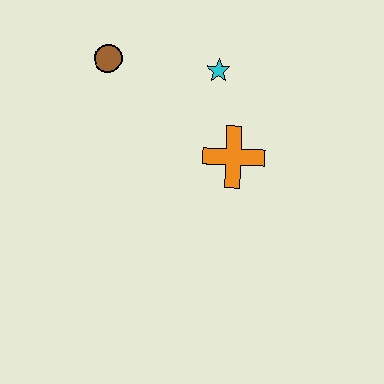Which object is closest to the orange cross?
The cyan star is closest to the orange cross.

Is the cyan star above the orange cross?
Yes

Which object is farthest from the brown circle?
The orange cross is farthest from the brown circle.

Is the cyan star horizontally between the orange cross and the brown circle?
Yes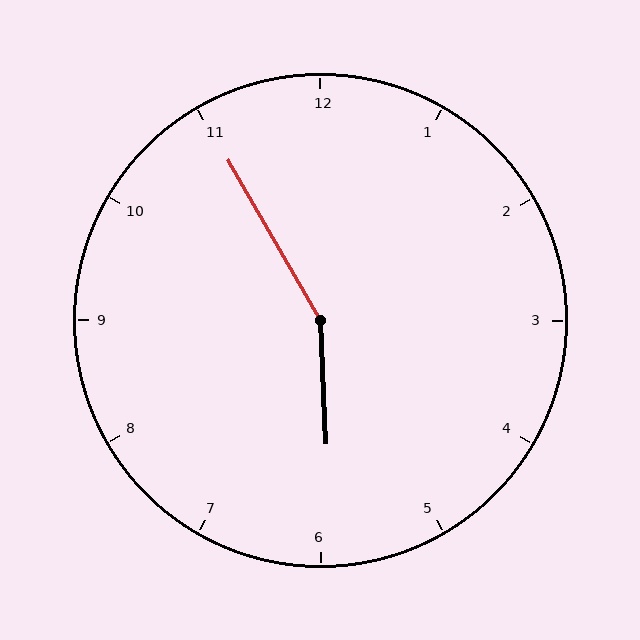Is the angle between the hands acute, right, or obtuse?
It is obtuse.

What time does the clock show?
5:55.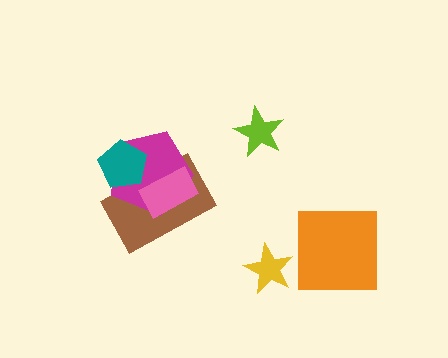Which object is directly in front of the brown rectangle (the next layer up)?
The magenta pentagon is directly in front of the brown rectangle.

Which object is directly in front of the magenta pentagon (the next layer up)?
The pink rectangle is directly in front of the magenta pentagon.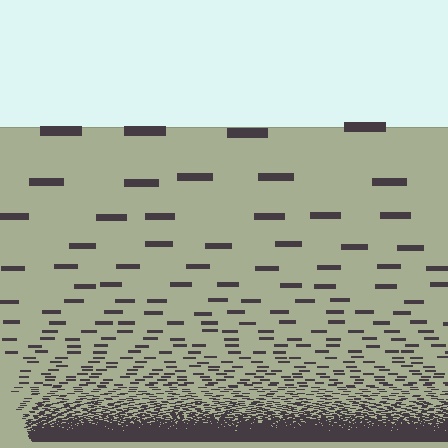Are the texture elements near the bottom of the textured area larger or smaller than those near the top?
Smaller. The gradient is inverted — elements near the bottom are smaller and denser.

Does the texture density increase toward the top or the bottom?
Density increases toward the bottom.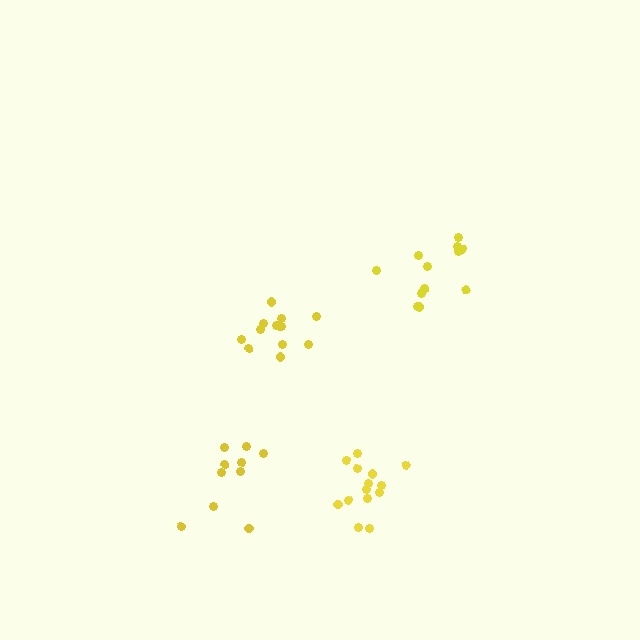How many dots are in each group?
Group 1: 10 dots, Group 2: 12 dots, Group 3: 13 dots, Group 4: 14 dots (49 total).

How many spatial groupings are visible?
There are 4 spatial groupings.